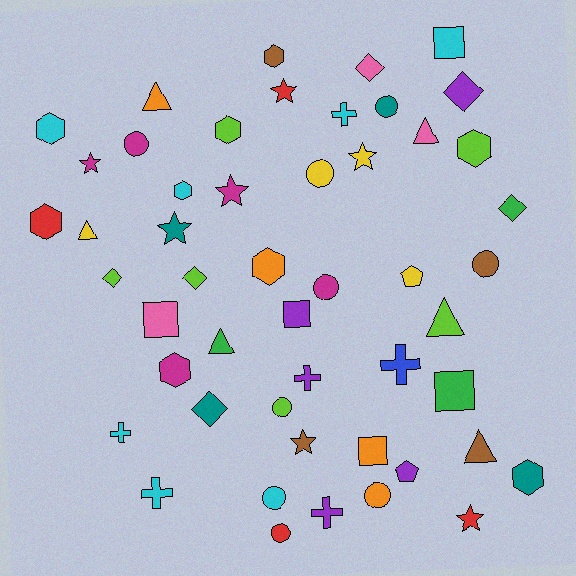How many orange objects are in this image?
There are 4 orange objects.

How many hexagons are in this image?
There are 9 hexagons.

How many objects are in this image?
There are 50 objects.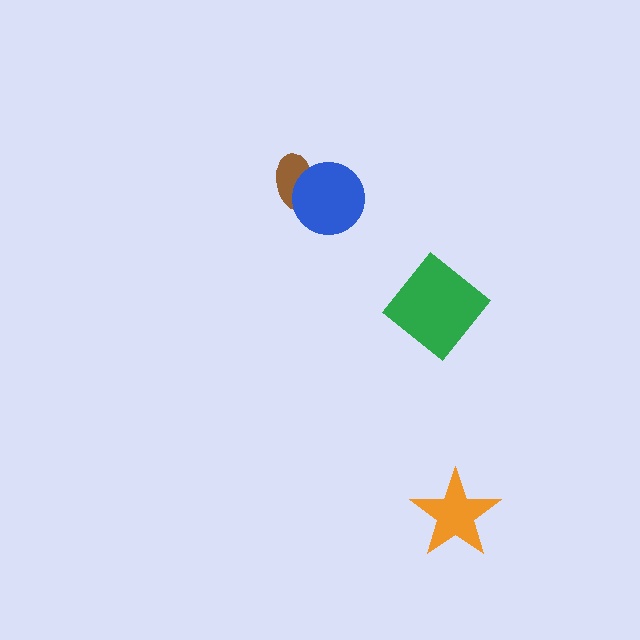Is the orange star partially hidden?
No, no other shape covers it.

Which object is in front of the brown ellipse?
The blue circle is in front of the brown ellipse.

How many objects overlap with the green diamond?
0 objects overlap with the green diamond.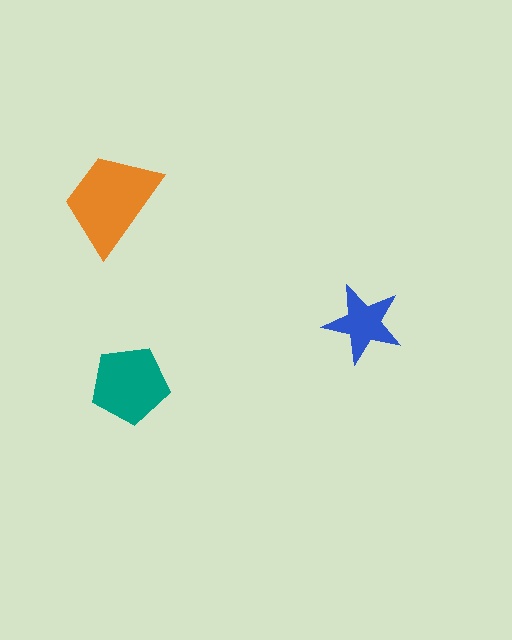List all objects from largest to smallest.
The orange trapezoid, the teal pentagon, the blue star.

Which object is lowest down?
The teal pentagon is bottommost.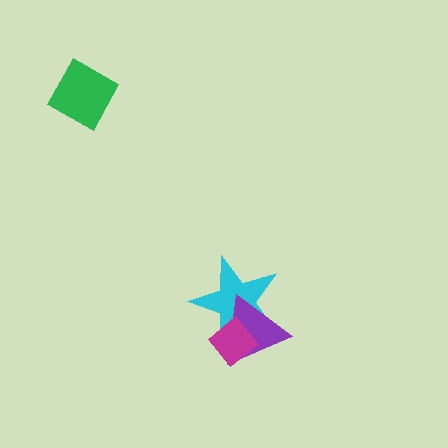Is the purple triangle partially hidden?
Yes, it is partially covered by another shape.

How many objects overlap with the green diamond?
0 objects overlap with the green diamond.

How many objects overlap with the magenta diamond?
2 objects overlap with the magenta diamond.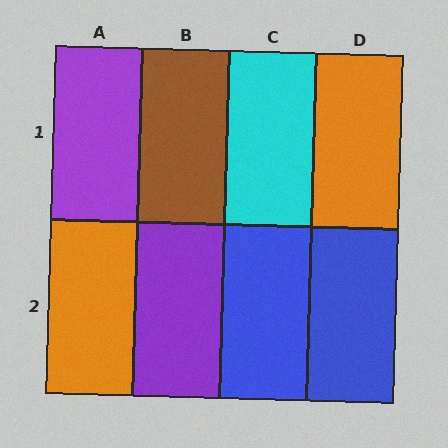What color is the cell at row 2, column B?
Purple.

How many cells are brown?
1 cell is brown.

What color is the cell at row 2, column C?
Blue.